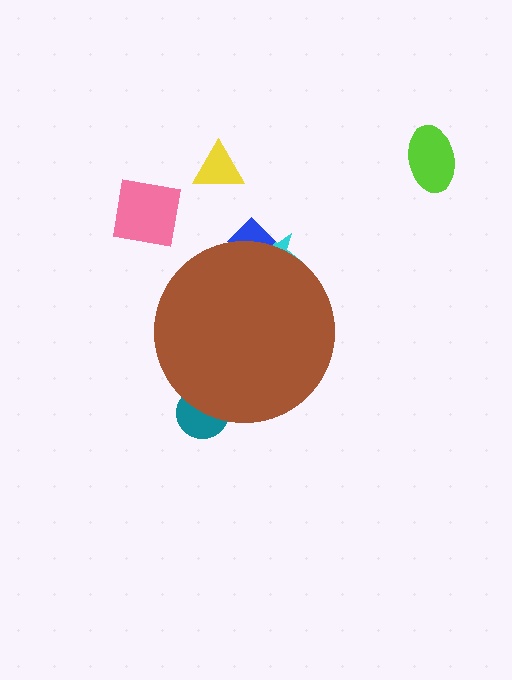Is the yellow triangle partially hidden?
No, the yellow triangle is fully visible.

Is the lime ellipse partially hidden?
No, the lime ellipse is fully visible.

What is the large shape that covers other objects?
A brown circle.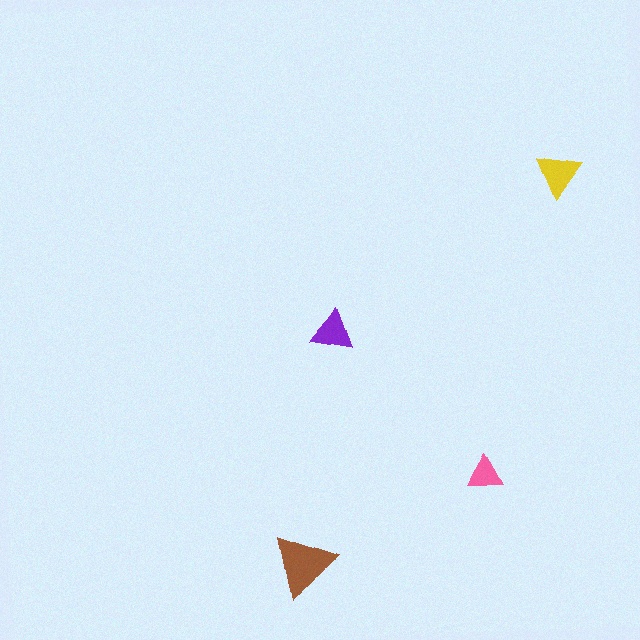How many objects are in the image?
There are 4 objects in the image.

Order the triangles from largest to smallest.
the brown one, the yellow one, the purple one, the pink one.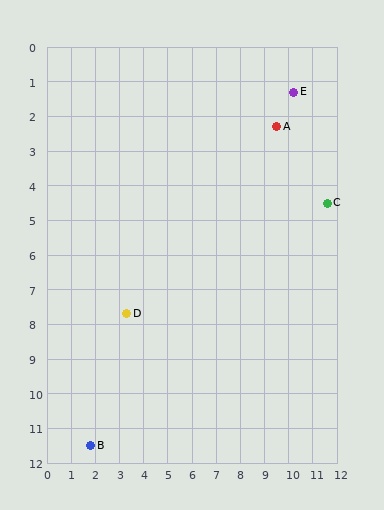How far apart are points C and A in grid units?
Points C and A are about 3.0 grid units apart.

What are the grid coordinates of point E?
Point E is at approximately (10.2, 1.3).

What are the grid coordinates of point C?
Point C is at approximately (11.6, 4.5).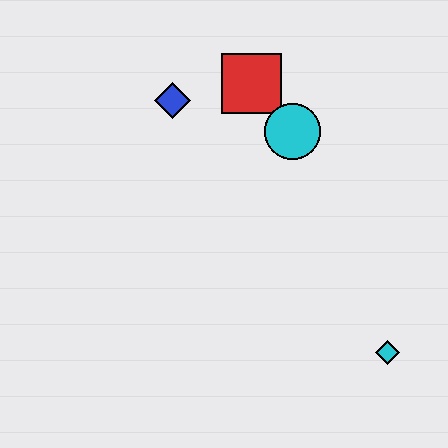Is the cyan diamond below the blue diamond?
Yes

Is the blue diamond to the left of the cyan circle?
Yes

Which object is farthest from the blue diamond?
The cyan diamond is farthest from the blue diamond.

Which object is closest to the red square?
The cyan circle is closest to the red square.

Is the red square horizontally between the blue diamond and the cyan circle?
Yes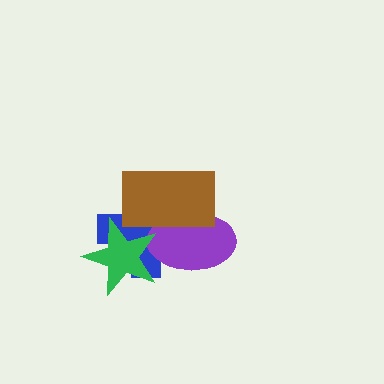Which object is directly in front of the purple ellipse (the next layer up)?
The green star is directly in front of the purple ellipse.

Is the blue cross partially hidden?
Yes, it is partially covered by another shape.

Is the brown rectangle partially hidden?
No, no other shape covers it.